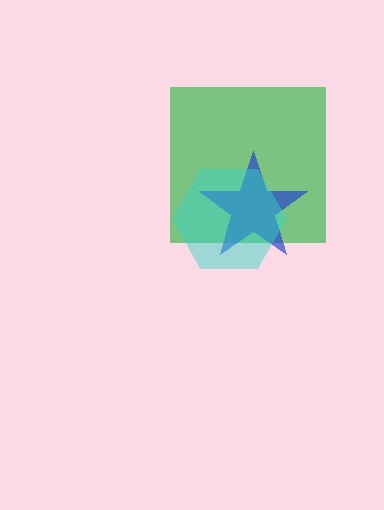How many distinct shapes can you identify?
There are 3 distinct shapes: a green square, a blue star, a cyan hexagon.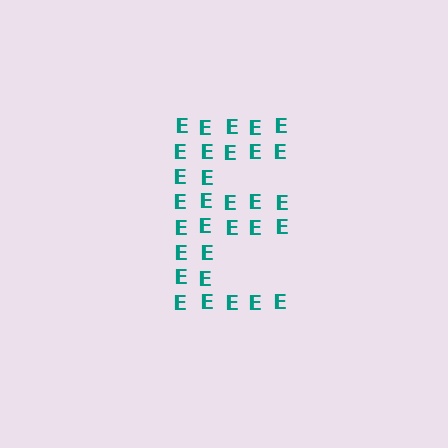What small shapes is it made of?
It is made of small letter E's.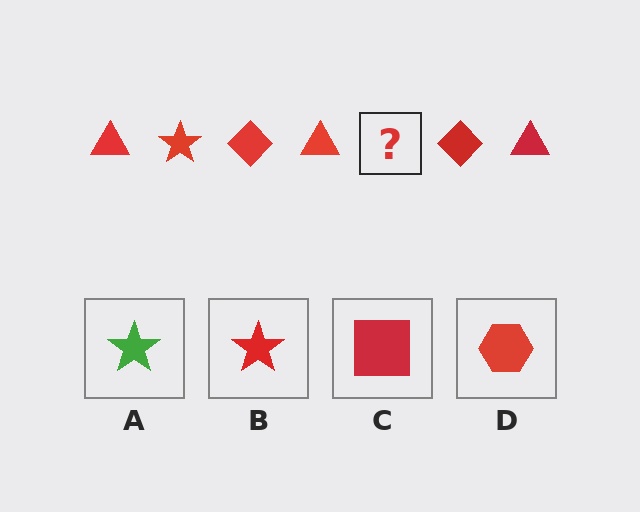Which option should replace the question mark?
Option B.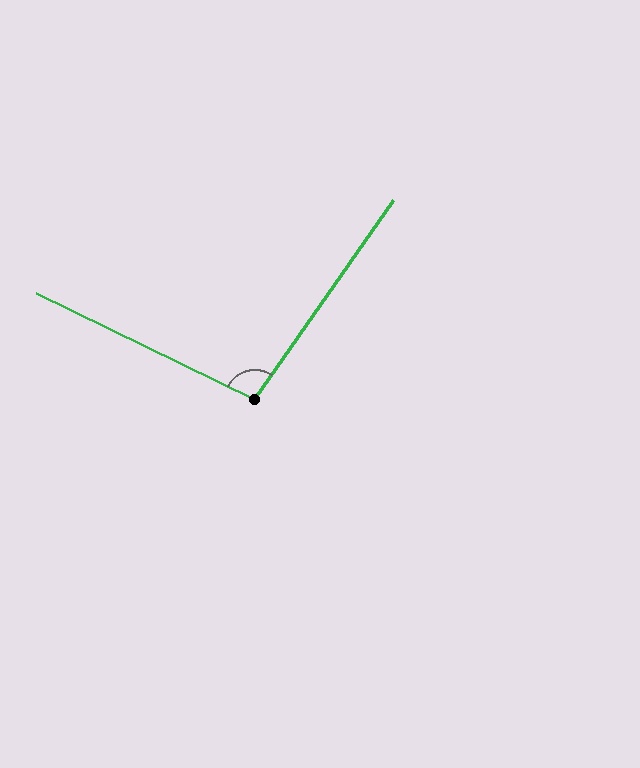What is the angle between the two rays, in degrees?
Approximately 99 degrees.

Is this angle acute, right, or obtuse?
It is obtuse.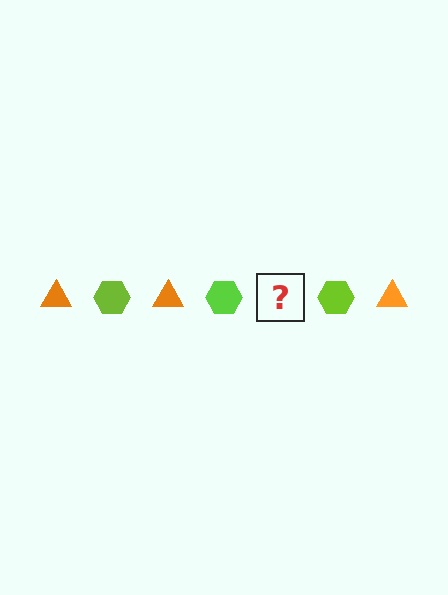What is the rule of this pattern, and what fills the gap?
The rule is that the pattern alternates between orange triangle and lime hexagon. The gap should be filled with an orange triangle.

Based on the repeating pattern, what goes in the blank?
The blank should be an orange triangle.